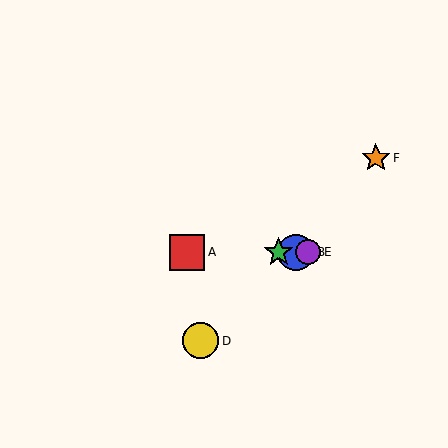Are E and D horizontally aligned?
No, E is at y≈252 and D is at y≈341.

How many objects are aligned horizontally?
4 objects (A, B, C, E) are aligned horizontally.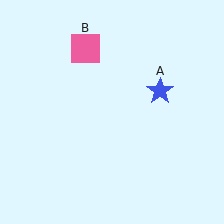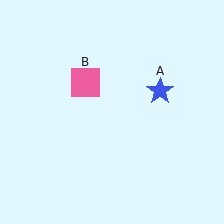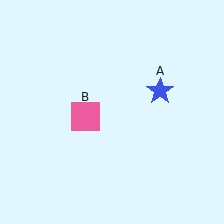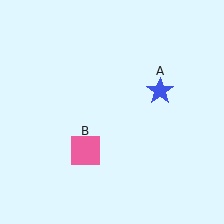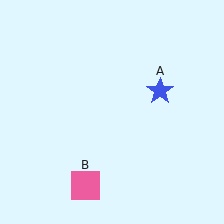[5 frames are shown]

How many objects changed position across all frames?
1 object changed position: pink square (object B).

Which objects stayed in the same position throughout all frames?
Blue star (object A) remained stationary.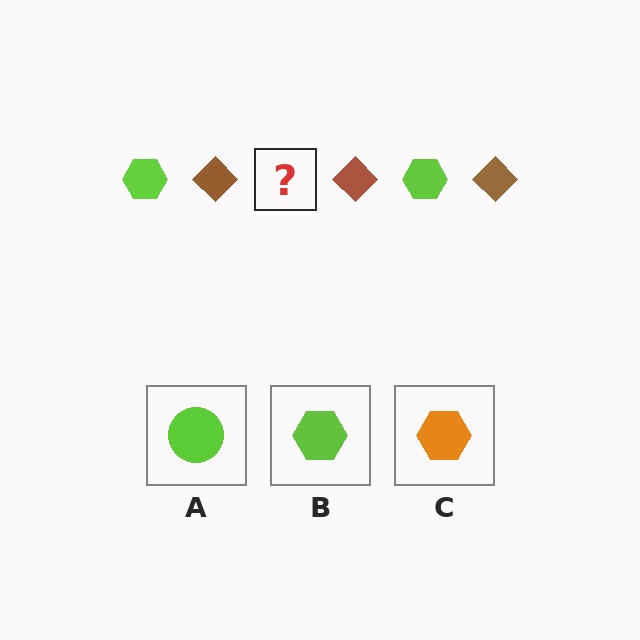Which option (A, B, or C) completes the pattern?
B.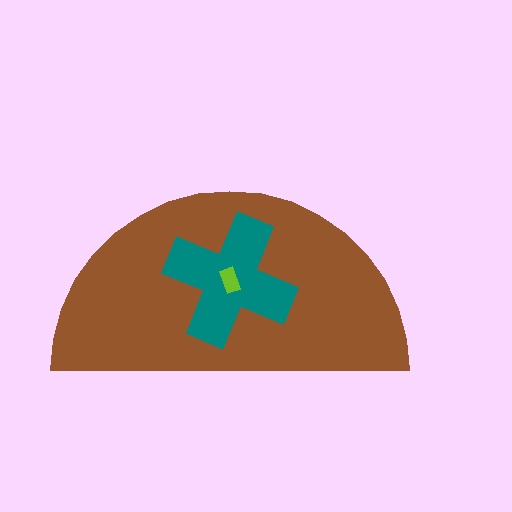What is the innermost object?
The lime rectangle.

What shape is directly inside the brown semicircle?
The teal cross.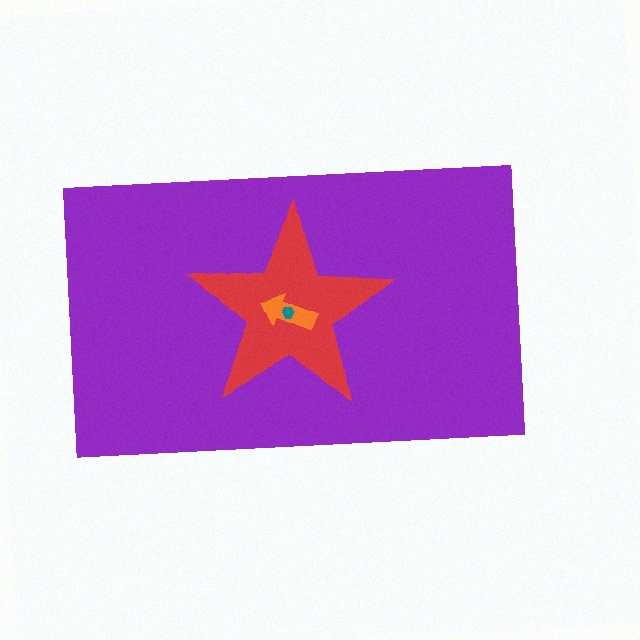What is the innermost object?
The teal hexagon.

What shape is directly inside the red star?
The orange arrow.